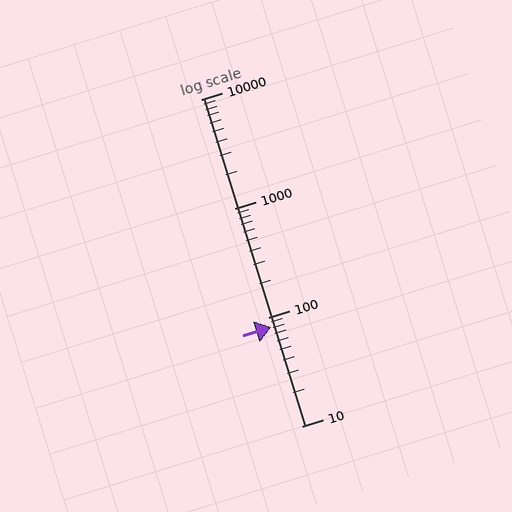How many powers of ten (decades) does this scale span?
The scale spans 3 decades, from 10 to 10000.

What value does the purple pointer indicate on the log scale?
The pointer indicates approximately 81.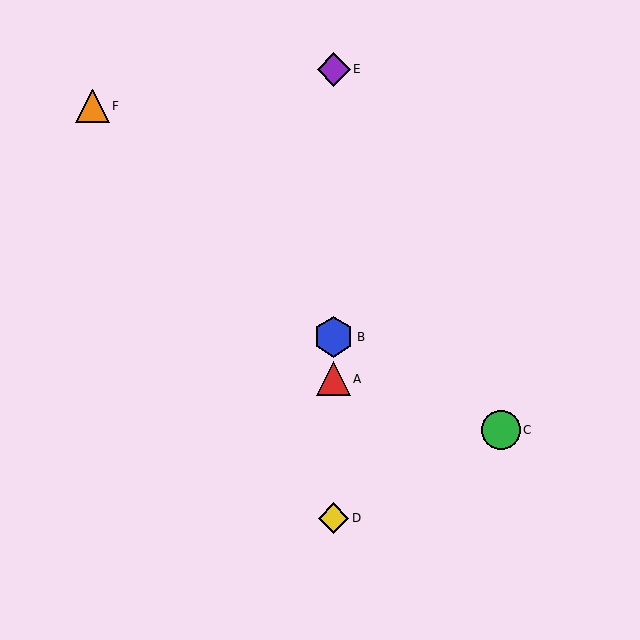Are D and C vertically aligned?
No, D is at x≈334 and C is at x≈501.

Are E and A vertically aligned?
Yes, both are at x≈334.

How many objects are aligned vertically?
4 objects (A, B, D, E) are aligned vertically.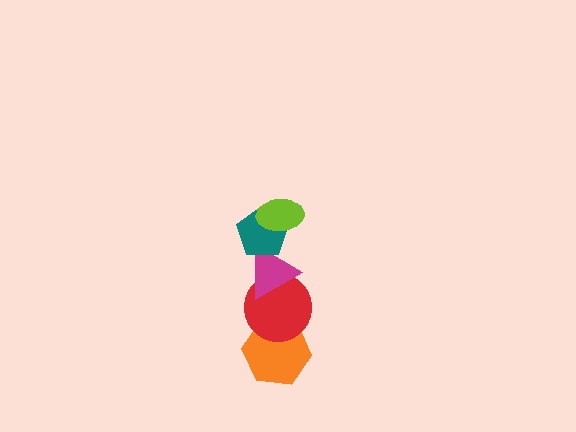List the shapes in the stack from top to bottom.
From top to bottom: the lime ellipse, the teal pentagon, the magenta triangle, the red circle, the orange hexagon.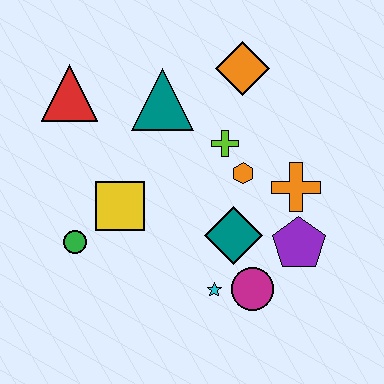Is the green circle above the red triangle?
No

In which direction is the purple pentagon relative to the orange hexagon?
The purple pentagon is below the orange hexagon.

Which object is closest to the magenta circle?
The cyan star is closest to the magenta circle.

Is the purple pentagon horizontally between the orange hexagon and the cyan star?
No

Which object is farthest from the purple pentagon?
The red triangle is farthest from the purple pentagon.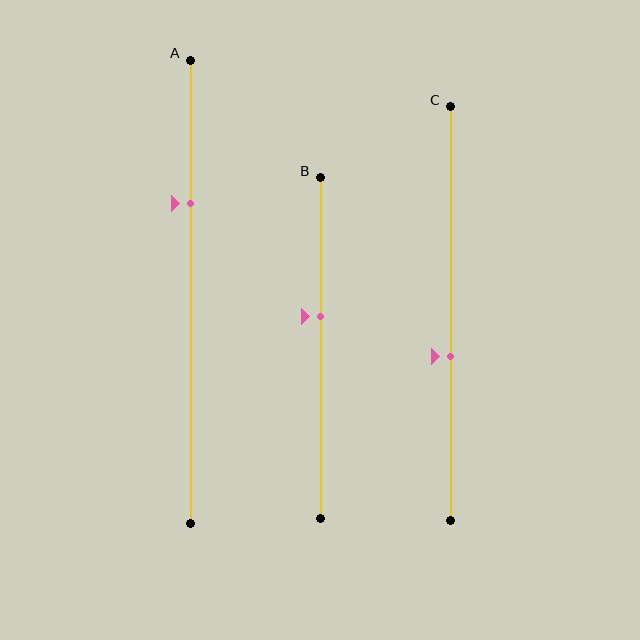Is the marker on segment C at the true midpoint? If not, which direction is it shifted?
No, the marker on segment C is shifted downward by about 10% of the segment length.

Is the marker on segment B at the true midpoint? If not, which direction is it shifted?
No, the marker on segment B is shifted upward by about 9% of the segment length.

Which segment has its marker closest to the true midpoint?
Segment B has its marker closest to the true midpoint.